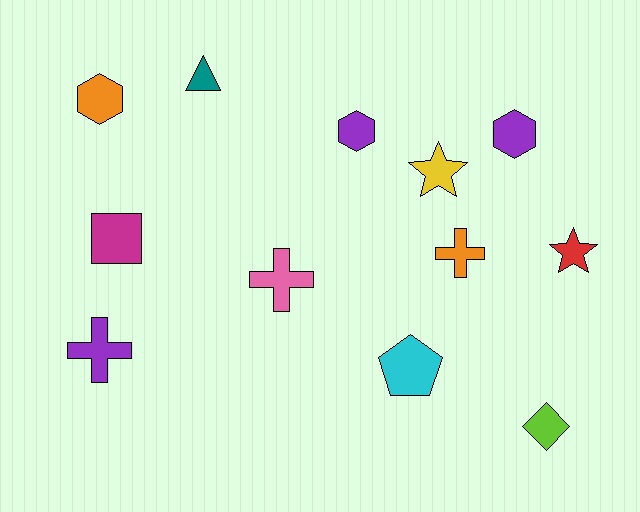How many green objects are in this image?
There are no green objects.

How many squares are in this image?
There is 1 square.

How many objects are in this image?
There are 12 objects.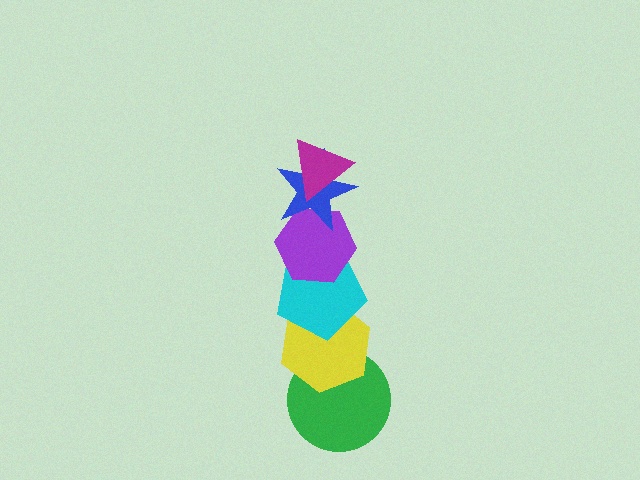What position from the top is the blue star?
The blue star is 2nd from the top.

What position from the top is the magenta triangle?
The magenta triangle is 1st from the top.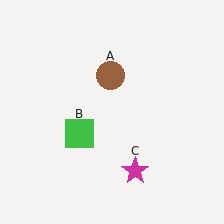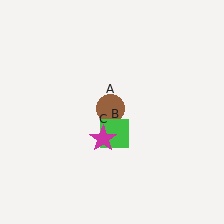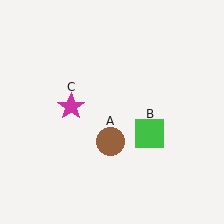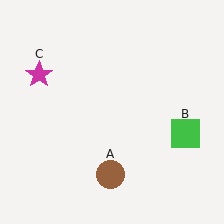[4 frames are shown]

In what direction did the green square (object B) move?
The green square (object B) moved right.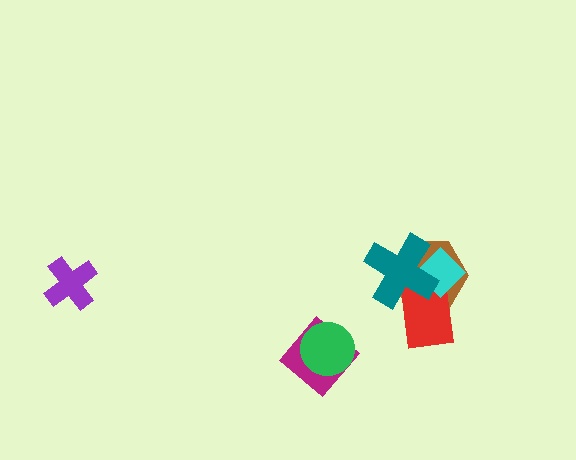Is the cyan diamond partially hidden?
Yes, it is partially covered by another shape.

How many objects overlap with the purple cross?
0 objects overlap with the purple cross.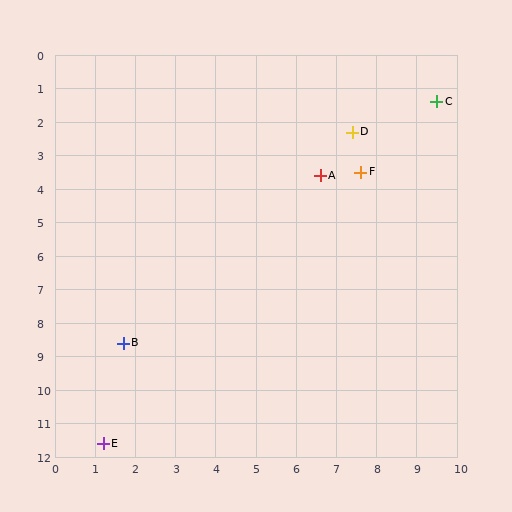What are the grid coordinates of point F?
Point F is at approximately (7.6, 3.5).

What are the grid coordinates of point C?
Point C is at approximately (9.5, 1.4).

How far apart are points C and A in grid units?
Points C and A are about 3.6 grid units apart.